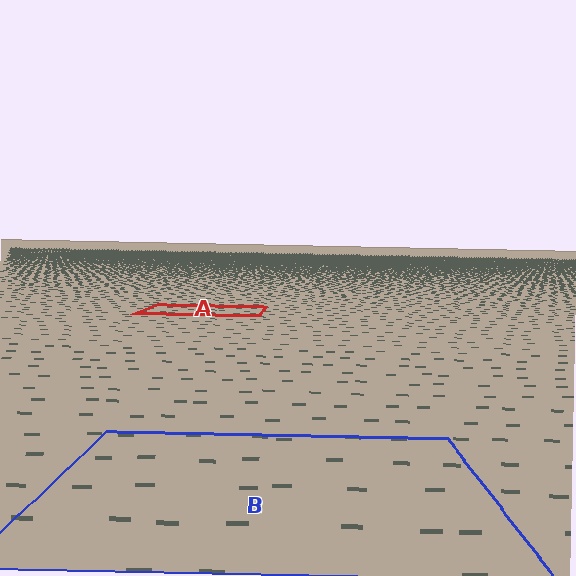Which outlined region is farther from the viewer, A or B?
Region A is farther from the viewer — the texture elements inside it appear smaller and more densely packed.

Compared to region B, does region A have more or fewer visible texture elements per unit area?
Region A has more texture elements per unit area — they are packed more densely because it is farther away.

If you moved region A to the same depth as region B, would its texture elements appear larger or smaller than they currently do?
They would appear larger. At a closer depth, the same texture elements are projected at a bigger on-screen size.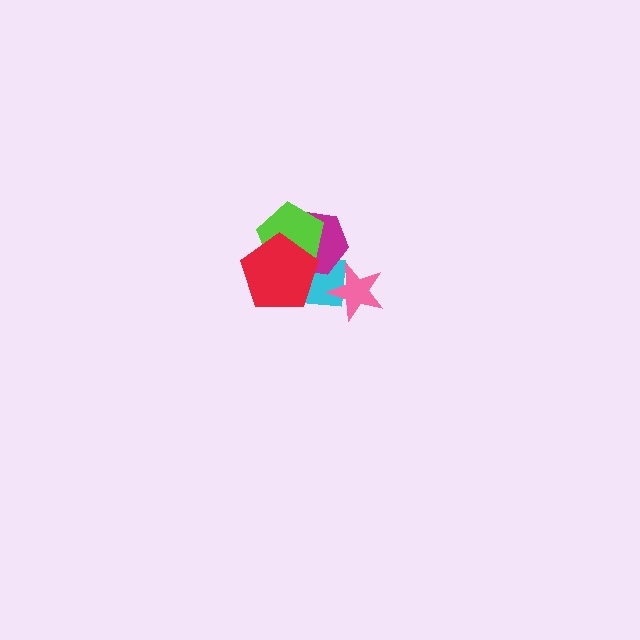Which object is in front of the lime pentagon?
The red pentagon is in front of the lime pentagon.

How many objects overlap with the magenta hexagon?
3 objects overlap with the magenta hexagon.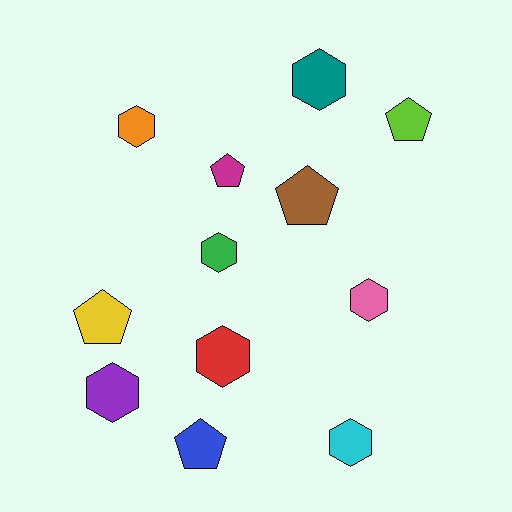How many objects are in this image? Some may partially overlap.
There are 12 objects.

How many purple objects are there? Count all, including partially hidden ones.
There is 1 purple object.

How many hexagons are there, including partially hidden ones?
There are 7 hexagons.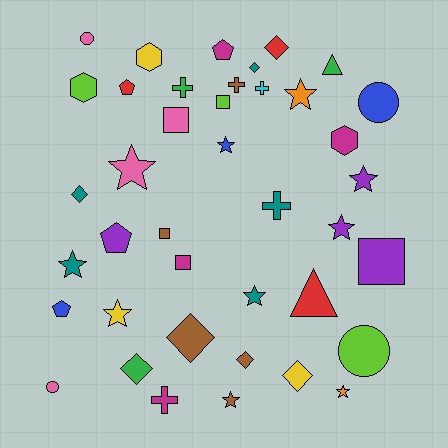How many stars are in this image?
There are 10 stars.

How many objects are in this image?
There are 40 objects.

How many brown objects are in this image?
There are 5 brown objects.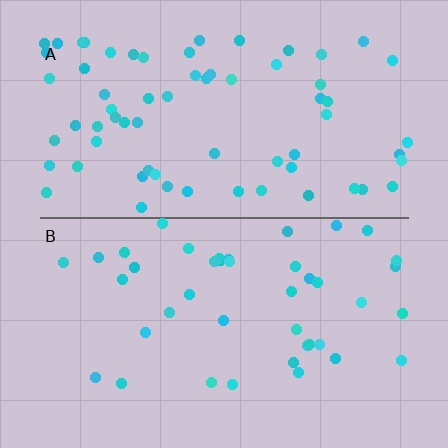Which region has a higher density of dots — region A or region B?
A (the top).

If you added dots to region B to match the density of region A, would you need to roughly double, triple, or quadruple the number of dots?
Approximately double.